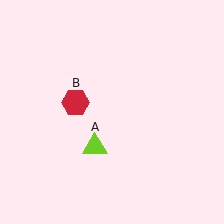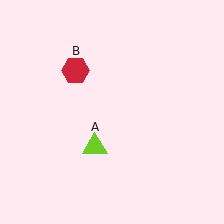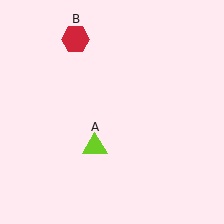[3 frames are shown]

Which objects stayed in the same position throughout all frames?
Lime triangle (object A) remained stationary.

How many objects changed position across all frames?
1 object changed position: red hexagon (object B).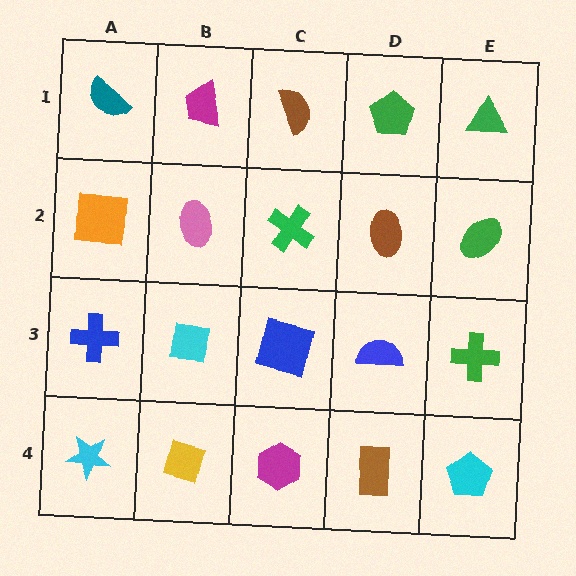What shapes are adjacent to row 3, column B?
A pink ellipse (row 2, column B), a yellow diamond (row 4, column B), a blue cross (row 3, column A), a blue square (row 3, column C).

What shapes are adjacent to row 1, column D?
A brown ellipse (row 2, column D), a brown semicircle (row 1, column C), a green triangle (row 1, column E).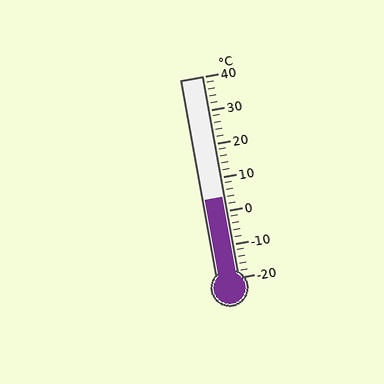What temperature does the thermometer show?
The thermometer shows approximately 4°C.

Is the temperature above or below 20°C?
The temperature is below 20°C.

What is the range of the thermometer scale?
The thermometer scale ranges from -20°C to 40°C.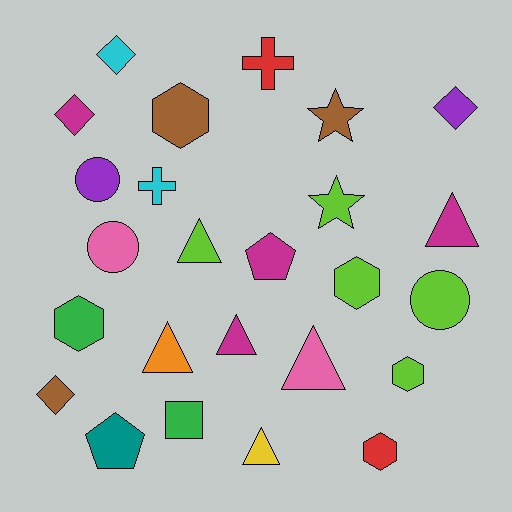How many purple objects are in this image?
There are 2 purple objects.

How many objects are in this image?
There are 25 objects.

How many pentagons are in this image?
There are 2 pentagons.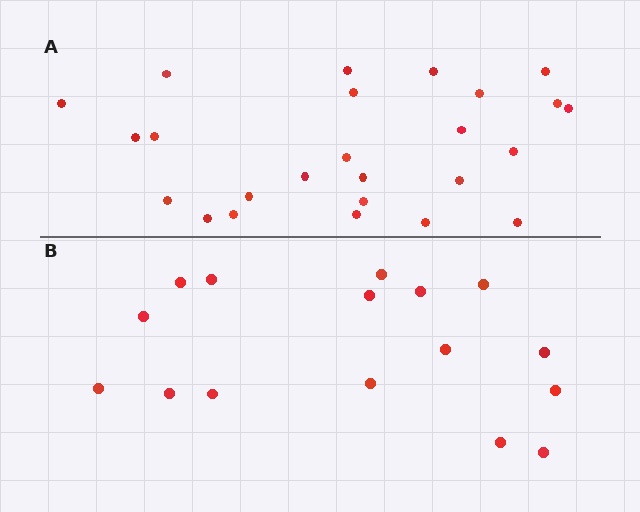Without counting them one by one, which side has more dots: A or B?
Region A (the top region) has more dots.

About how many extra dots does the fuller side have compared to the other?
Region A has roughly 8 or so more dots than region B.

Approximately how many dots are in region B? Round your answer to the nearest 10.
About 20 dots. (The exact count is 16, which rounds to 20.)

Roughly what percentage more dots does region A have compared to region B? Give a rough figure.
About 55% more.